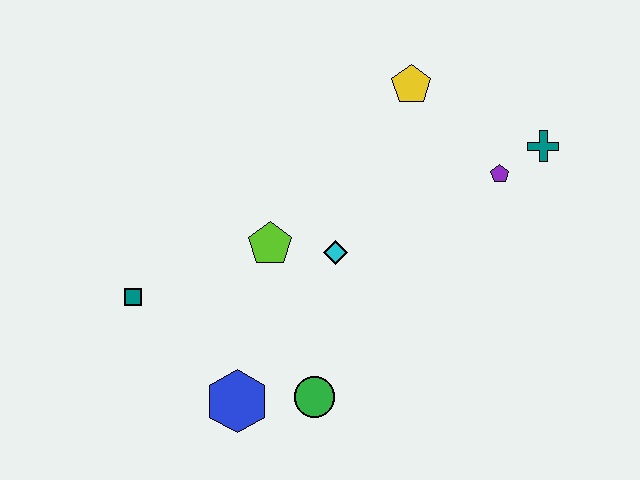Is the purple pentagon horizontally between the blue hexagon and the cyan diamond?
No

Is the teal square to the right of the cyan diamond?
No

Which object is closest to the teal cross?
The purple pentagon is closest to the teal cross.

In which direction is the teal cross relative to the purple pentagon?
The teal cross is to the right of the purple pentagon.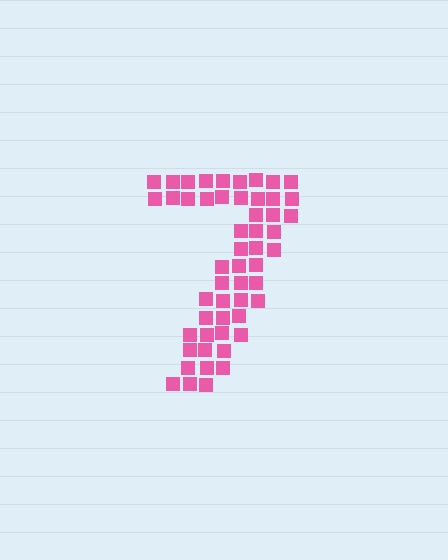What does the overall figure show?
The overall figure shows the digit 7.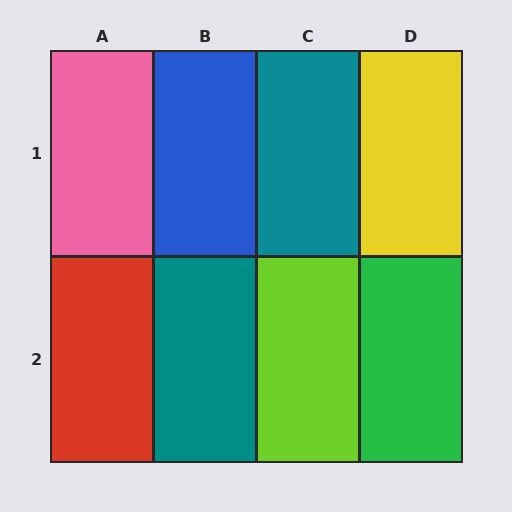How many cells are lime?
1 cell is lime.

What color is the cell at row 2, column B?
Teal.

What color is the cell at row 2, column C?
Lime.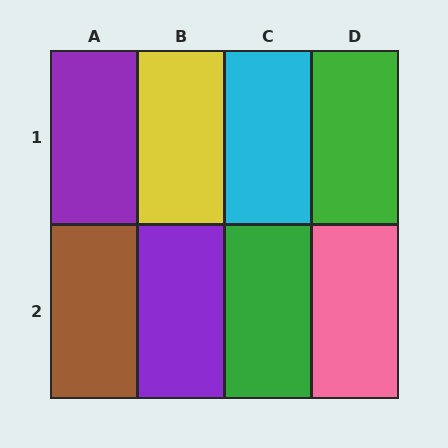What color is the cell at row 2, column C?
Green.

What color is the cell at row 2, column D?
Pink.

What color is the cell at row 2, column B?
Purple.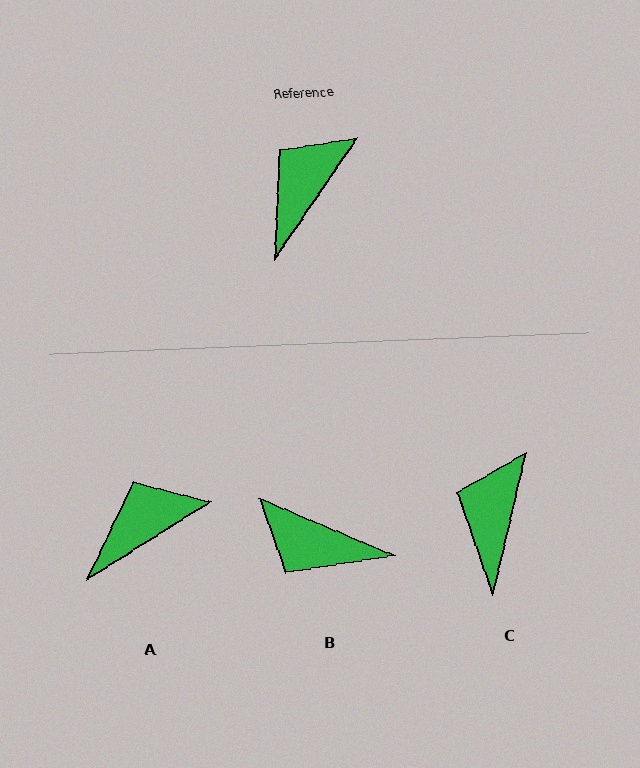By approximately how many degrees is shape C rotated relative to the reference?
Approximately 21 degrees counter-clockwise.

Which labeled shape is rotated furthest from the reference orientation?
B, about 101 degrees away.